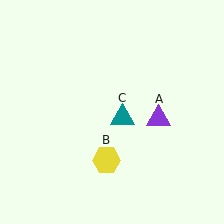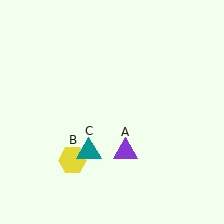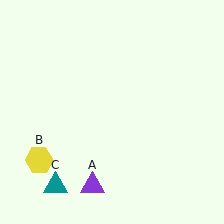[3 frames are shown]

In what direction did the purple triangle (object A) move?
The purple triangle (object A) moved down and to the left.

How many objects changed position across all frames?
3 objects changed position: purple triangle (object A), yellow hexagon (object B), teal triangle (object C).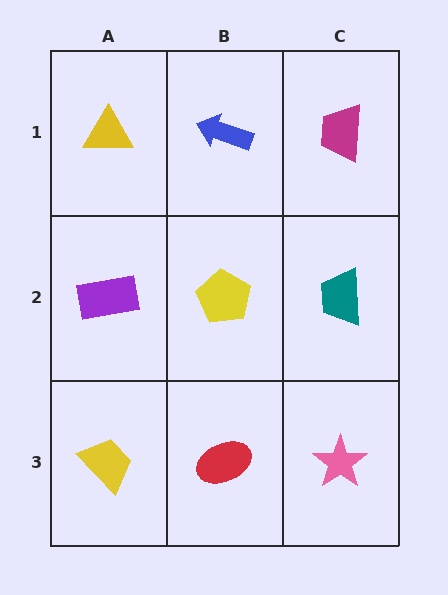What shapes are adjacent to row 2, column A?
A yellow triangle (row 1, column A), a yellow trapezoid (row 3, column A), a yellow pentagon (row 2, column B).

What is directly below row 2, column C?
A pink star.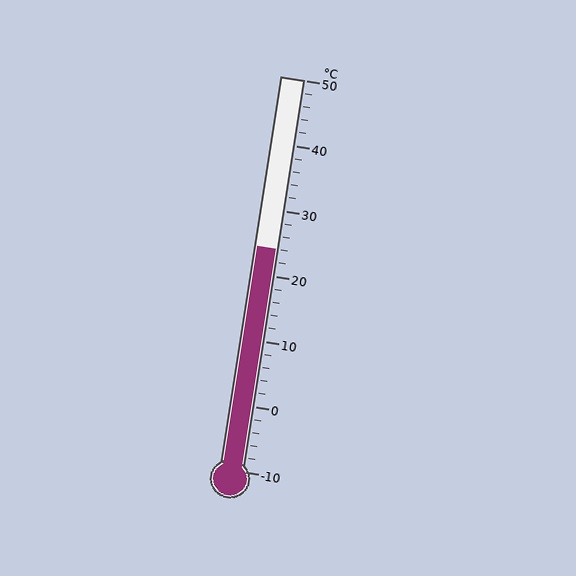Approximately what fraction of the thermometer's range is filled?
The thermometer is filled to approximately 55% of its range.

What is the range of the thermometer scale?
The thermometer scale ranges from -10°C to 50°C.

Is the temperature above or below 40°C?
The temperature is below 40°C.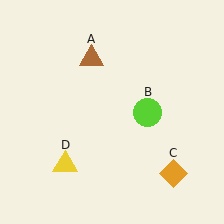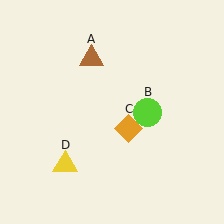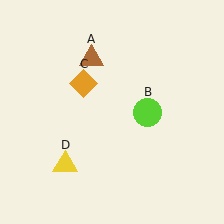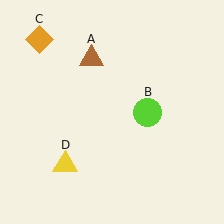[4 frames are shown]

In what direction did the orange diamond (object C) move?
The orange diamond (object C) moved up and to the left.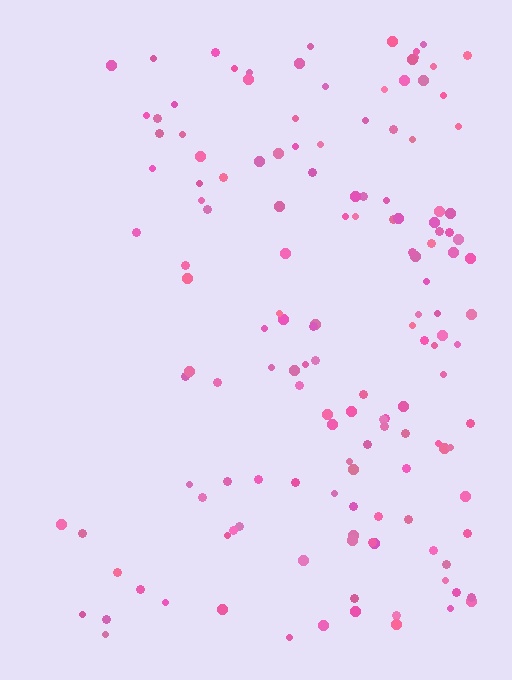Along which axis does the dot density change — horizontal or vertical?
Horizontal.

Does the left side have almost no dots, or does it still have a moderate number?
Still a moderate number, just noticeably fewer than the right.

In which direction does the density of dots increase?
From left to right, with the right side densest.